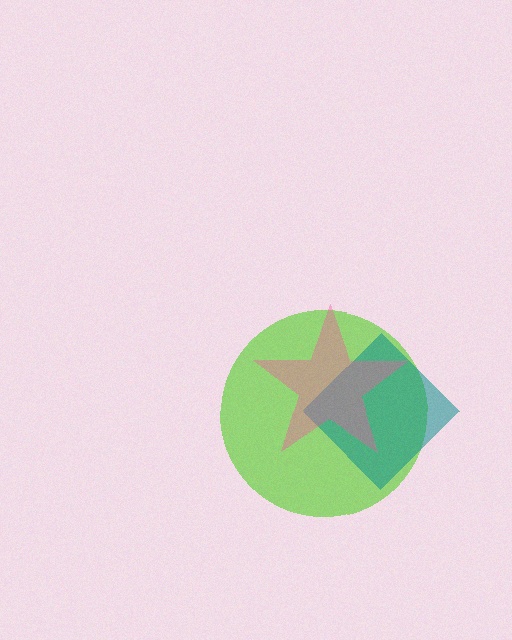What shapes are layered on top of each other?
The layered shapes are: a lime circle, a teal diamond, a pink star.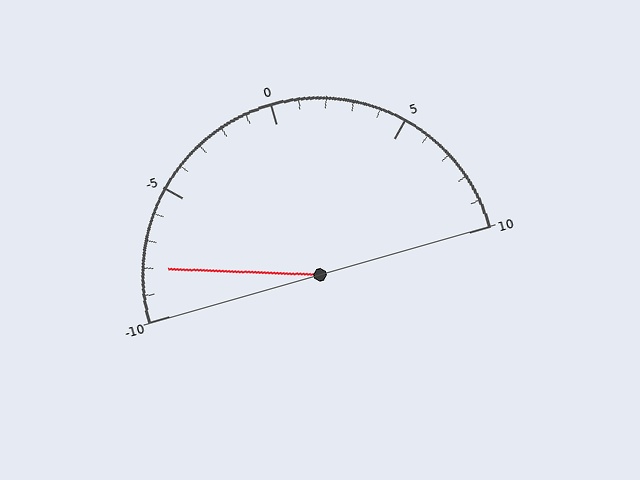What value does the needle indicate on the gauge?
The needle indicates approximately -8.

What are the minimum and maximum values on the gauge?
The gauge ranges from -10 to 10.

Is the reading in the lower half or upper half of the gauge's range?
The reading is in the lower half of the range (-10 to 10).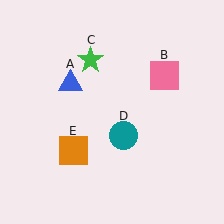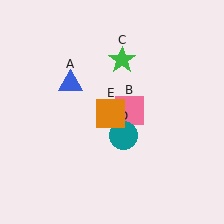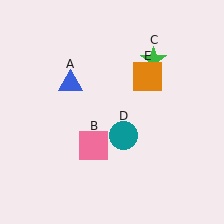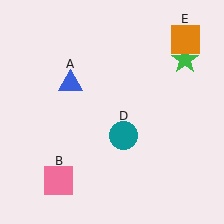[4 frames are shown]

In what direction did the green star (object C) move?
The green star (object C) moved right.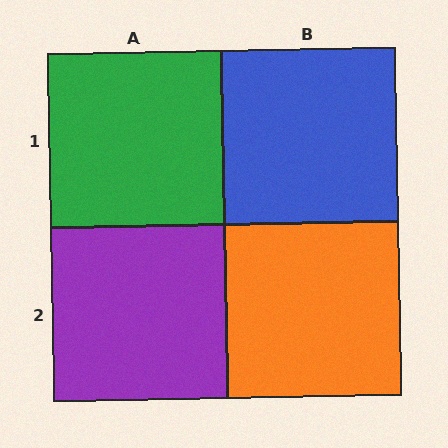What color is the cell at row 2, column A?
Purple.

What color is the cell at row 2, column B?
Orange.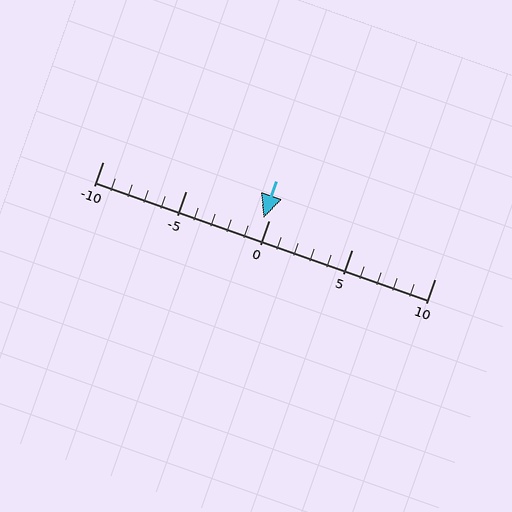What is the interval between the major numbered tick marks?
The major tick marks are spaced 5 units apart.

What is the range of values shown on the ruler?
The ruler shows values from -10 to 10.